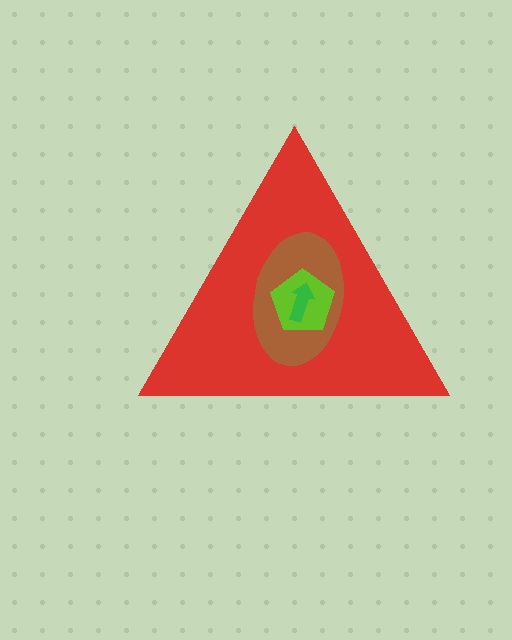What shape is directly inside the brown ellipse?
The lime pentagon.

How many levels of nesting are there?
4.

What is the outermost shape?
The red triangle.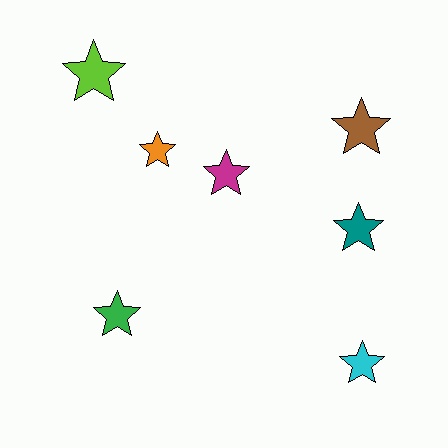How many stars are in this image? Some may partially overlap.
There are 7 stars.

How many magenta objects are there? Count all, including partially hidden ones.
There is 1 magenta object.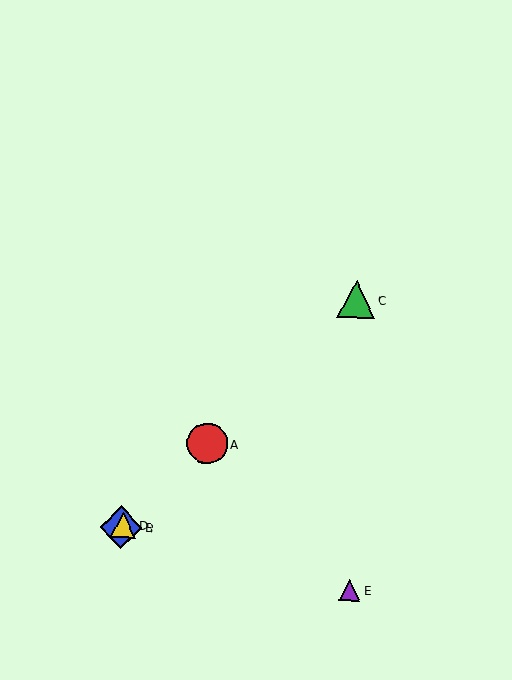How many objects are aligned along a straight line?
4 objects (A, B, C, D) are aligned along a straight line.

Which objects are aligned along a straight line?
Objects A, B, C, D are aligned along a straight line.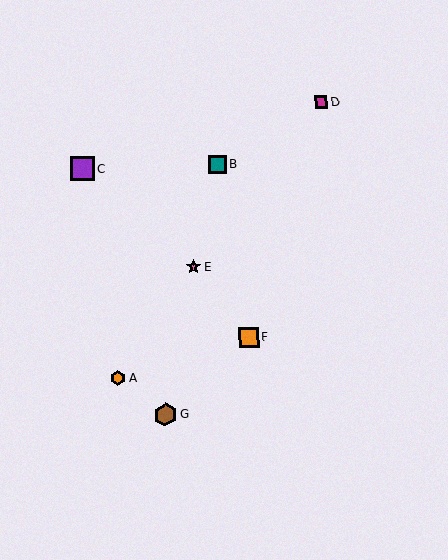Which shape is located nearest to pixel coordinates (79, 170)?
The purple square (labeled C) at (82, 169) is nearest to that location.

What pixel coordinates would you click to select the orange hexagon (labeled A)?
Click at (118, 378) to select the orange hexagon A.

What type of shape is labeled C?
Shape C is a purple square.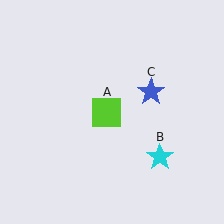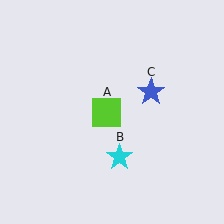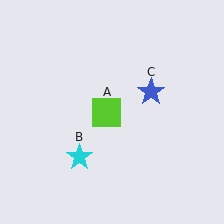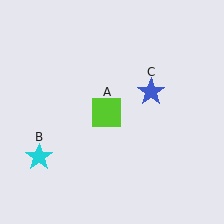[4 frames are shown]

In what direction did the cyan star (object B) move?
The cyan star (object B) moved left.